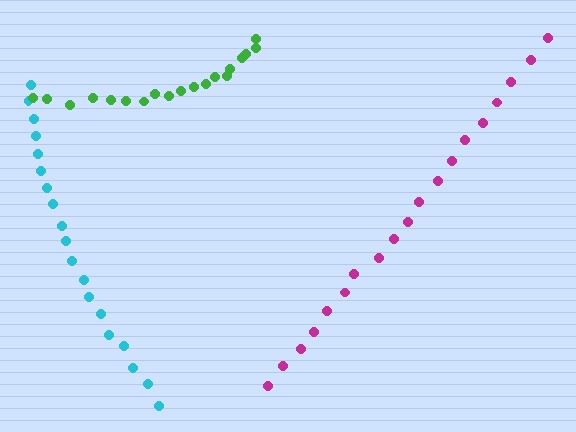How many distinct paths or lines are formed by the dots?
There are 3 distinct paths.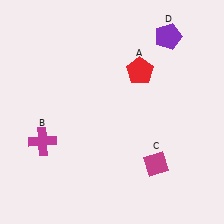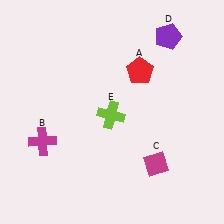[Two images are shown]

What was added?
A lime cross (E) was added in Image 2.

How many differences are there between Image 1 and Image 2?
There is 1 difference between the two images.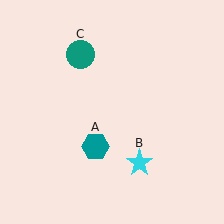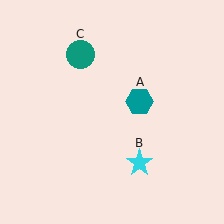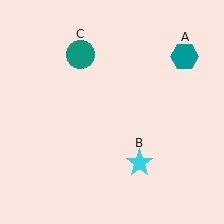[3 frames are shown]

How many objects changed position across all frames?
1 object changed position: teal hexagon (object A).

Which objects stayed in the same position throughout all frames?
Cyan star (object B) and teal circle (object C) remained stationary.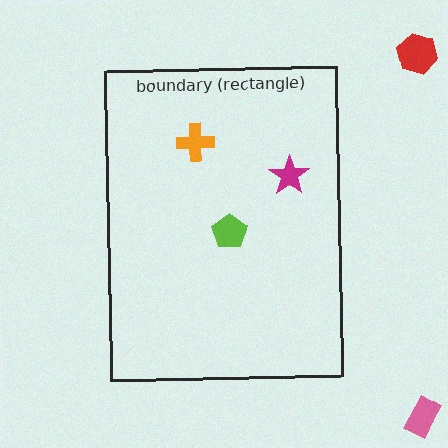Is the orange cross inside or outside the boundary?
Inside.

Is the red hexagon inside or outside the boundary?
Outside.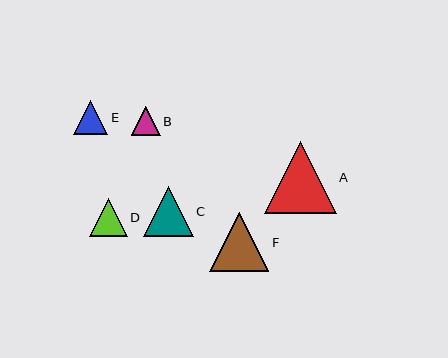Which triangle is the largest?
Triangle A is the largest with a size of approximately 72 pixels.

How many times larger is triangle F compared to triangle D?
Triangle F is approximately 1.6 times the size of triangle D.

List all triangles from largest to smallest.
From largest to smallest: A, F, C, D, E, B.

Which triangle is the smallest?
Triangle B is the smallest with a size of approximately 29 pixels.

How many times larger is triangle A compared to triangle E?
Triangle A is approximately 2.1 times the size of triangle E.